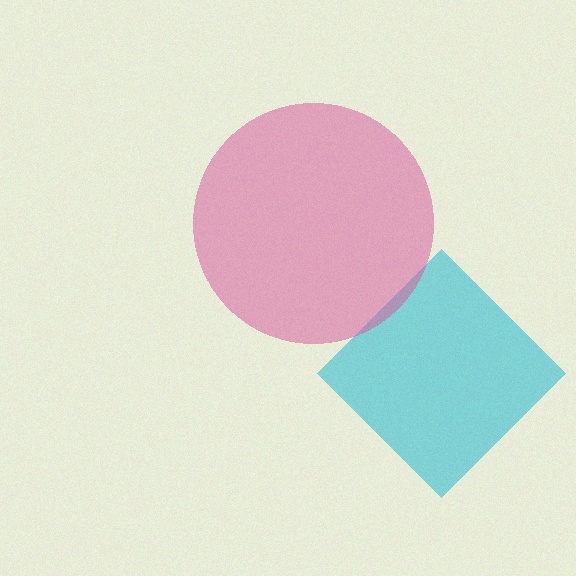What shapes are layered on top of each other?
The layered shapes are: a cyan diamond, a pink circle.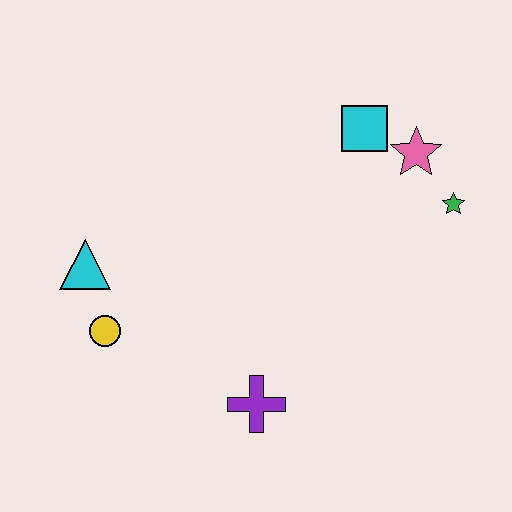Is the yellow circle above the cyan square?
No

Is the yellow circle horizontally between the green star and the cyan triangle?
Yes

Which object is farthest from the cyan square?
The yellow circle is farthest from the cyan square.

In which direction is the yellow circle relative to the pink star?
The yellow circle is to the left of the pink star.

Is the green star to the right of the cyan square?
Yes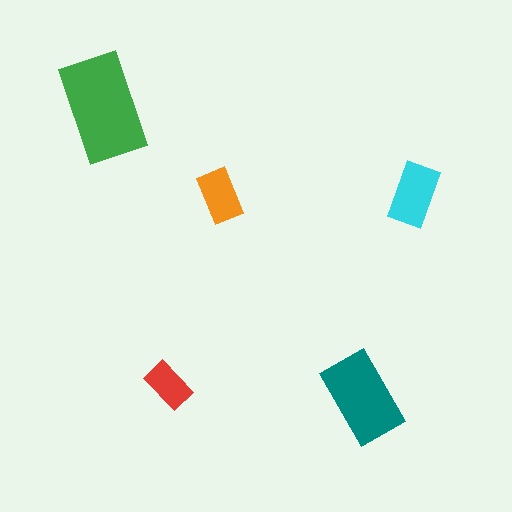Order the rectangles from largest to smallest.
the green one, the teal one, the cyan one, the orange one, the red one.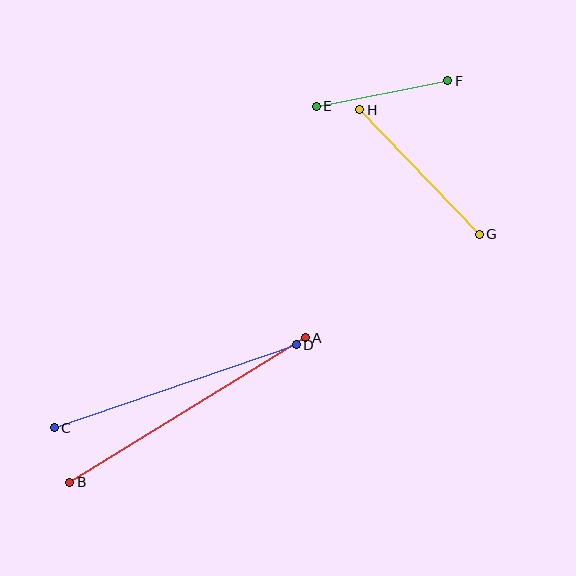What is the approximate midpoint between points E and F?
The midpoint is at approximately (382, 93) pixels.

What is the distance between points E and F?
The distance is approximately 134 pixels.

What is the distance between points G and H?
The distance is approximately 172 pixels.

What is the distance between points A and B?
The distance is approximately 276 pixels.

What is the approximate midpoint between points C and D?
The midpoint is at approximately (175, 386) pixels.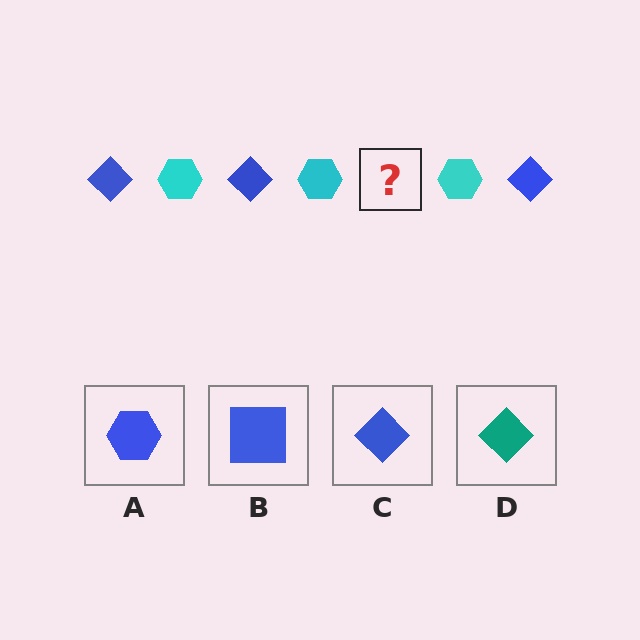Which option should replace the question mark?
Option C.